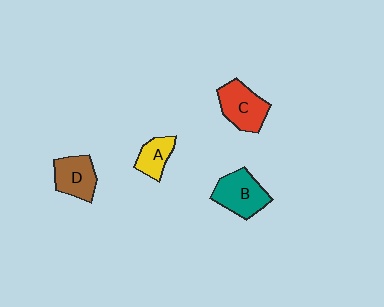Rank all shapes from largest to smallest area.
From largest to smallest: B (teal), C (red), D (brown), A (yellow).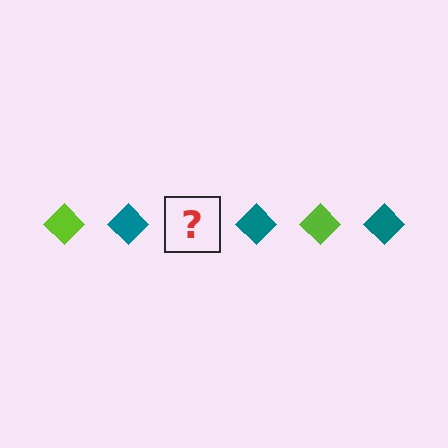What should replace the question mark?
The question mark should be replaced with a lime diamond.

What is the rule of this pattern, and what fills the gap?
The rule is that the pattern cycles through lime, teal diamonds. The gap should be filled with a lime diamond.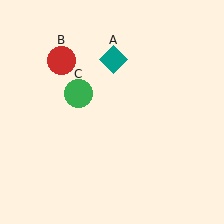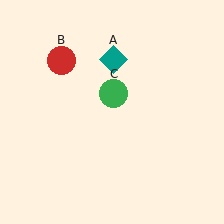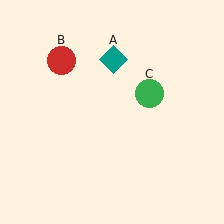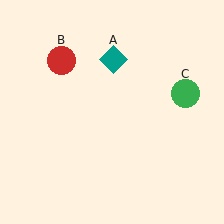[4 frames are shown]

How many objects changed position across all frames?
1 object changed position: green circle (object C).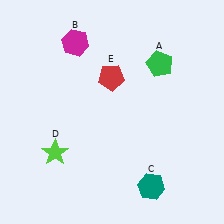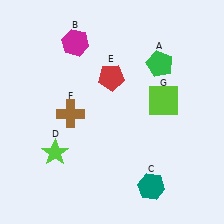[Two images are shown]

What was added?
A brown cross (F), a lime square (G) were added in Image 2.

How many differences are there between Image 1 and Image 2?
There are 2 differences between the two images.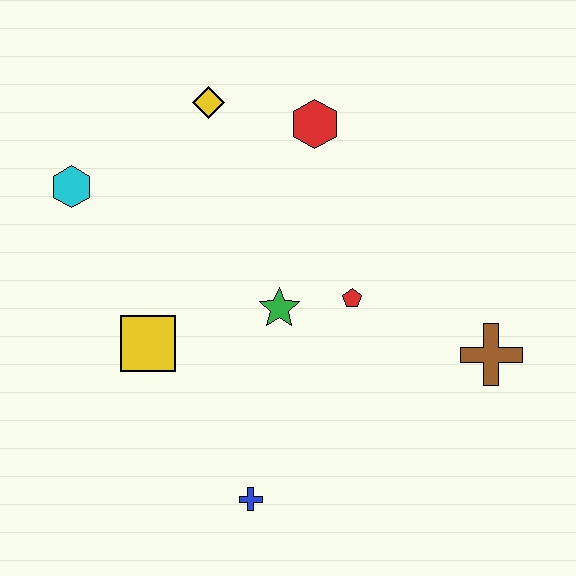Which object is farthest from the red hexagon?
The blue cross is farthest from the red hexagon.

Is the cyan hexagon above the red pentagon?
Yes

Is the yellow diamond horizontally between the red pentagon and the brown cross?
No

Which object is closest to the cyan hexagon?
The yellow diamond is closest to the cyan hexagon.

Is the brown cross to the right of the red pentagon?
Yes